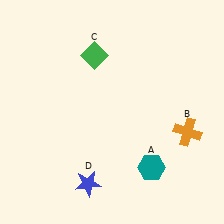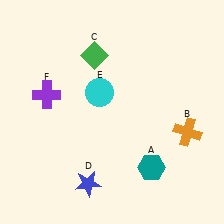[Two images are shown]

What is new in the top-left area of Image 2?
A purple cross (F) was added in the top-left area of Image 2.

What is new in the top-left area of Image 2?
A cyan circle (E) was added in the top-left area of Image 2.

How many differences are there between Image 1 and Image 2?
There are 2 differences between the two images.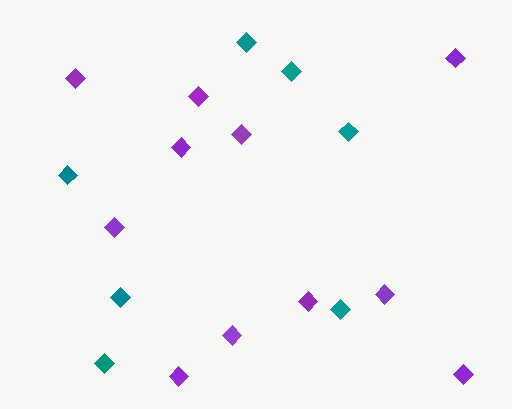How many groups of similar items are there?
There are 2 groups: one group of teal diamonds (7) and one group of purple diamonds (11).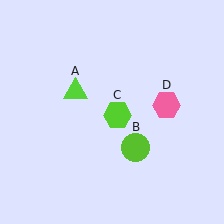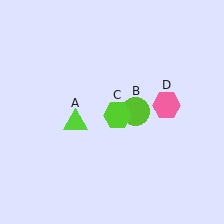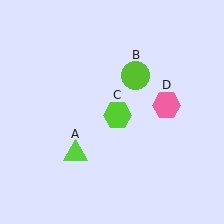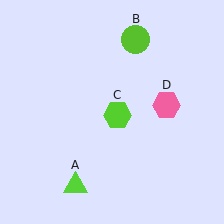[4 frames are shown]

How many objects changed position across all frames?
2 objects changed position: lime triangle (object A), lime circle (object B).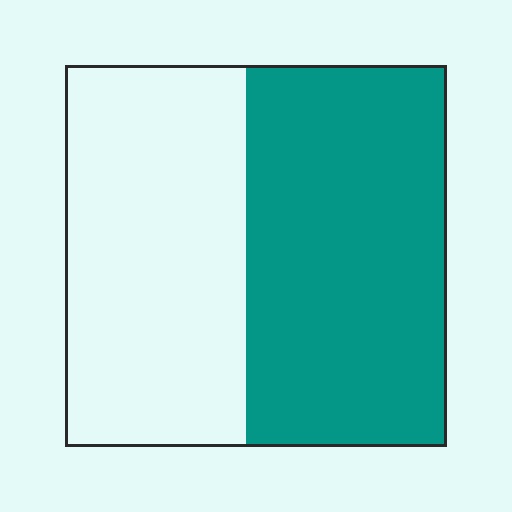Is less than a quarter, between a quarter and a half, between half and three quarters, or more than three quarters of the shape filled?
Between half and three quarters.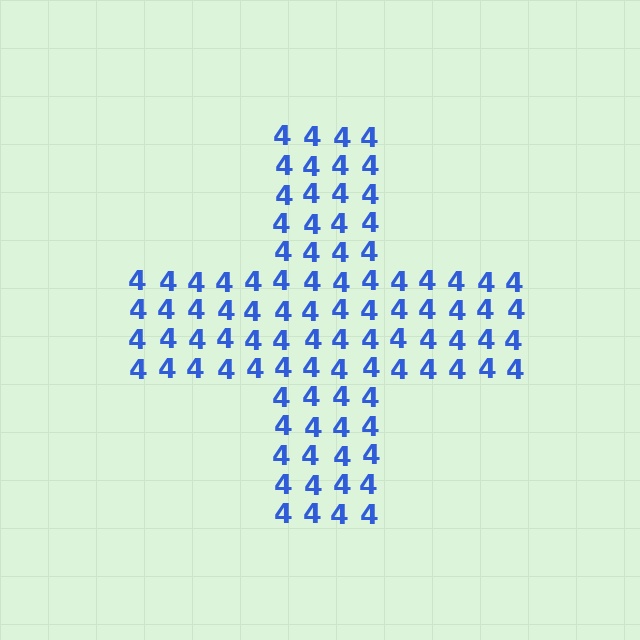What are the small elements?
The small elements are digit 4's.